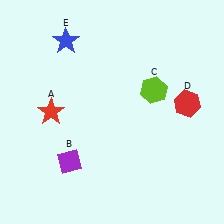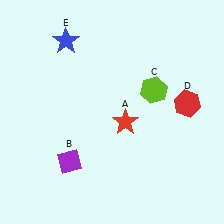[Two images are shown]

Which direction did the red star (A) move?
The red star (A) moved right.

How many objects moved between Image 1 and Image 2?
1 object moved between the two images.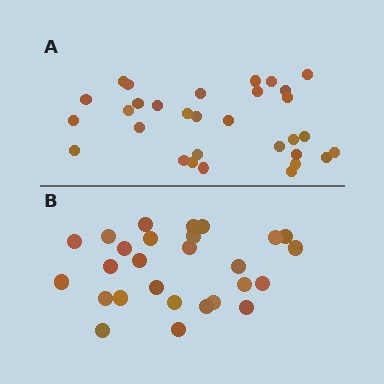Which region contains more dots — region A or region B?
Region A (the top region) has more dots.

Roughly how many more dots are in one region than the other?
Region A has about 4 more dots than region B.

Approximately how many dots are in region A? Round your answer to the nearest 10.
About 30 dots. (The exact count is 31, which rounds to 30.)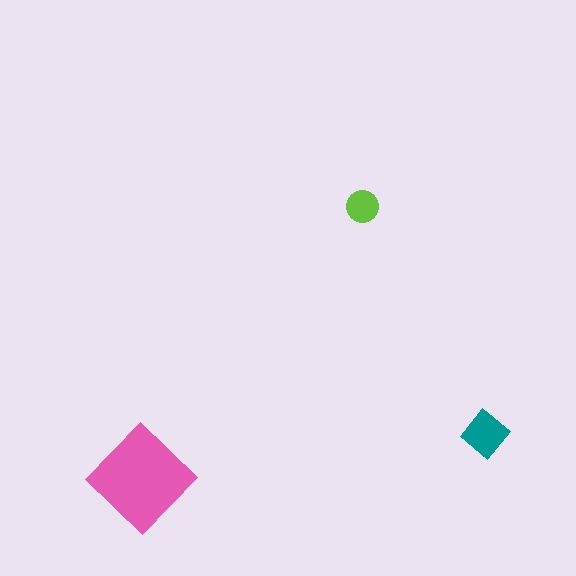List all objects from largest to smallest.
The pink diamond, the teal diamond, the lime circle.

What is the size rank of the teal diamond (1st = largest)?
2nd.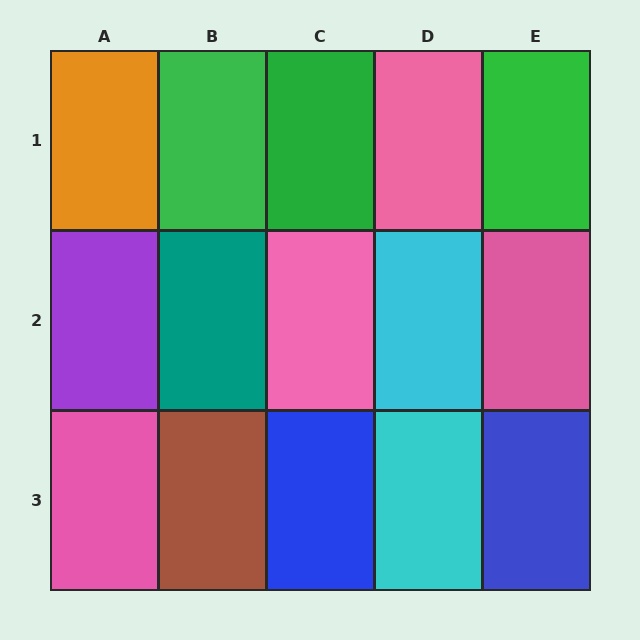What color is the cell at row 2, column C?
Pink.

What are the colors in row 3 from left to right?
Pink, brown, blue, cyan, blue.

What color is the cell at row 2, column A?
Purple.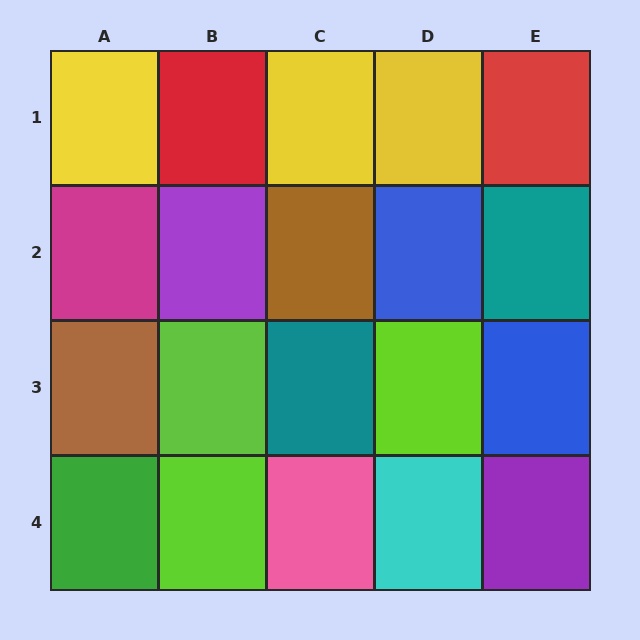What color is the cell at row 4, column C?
Pink.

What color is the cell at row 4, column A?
Green.